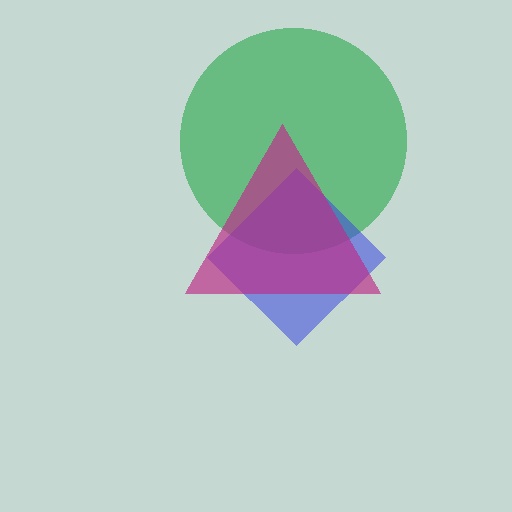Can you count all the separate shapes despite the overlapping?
Yes, there are 3 separate shapes.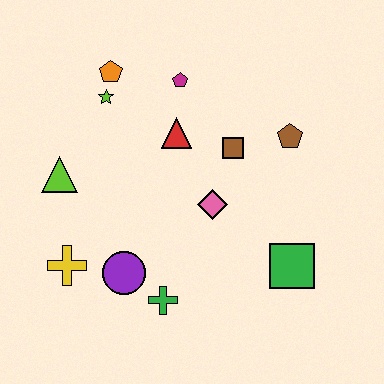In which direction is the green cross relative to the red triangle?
The green cross is below the red triangle.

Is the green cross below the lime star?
Yes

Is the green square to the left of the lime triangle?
No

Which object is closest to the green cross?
The purple circle is closest to the green cross.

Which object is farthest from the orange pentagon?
The green square is farthest from the orange pentagon.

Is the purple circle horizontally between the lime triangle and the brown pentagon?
Yes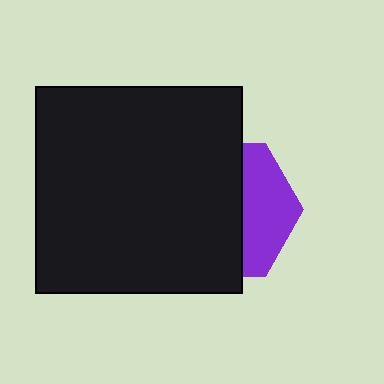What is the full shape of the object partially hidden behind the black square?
The partially hidden object is a purple hexagon.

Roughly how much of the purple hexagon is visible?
A small part of it is visible (roughly 36%).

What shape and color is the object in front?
The object in front is a black square.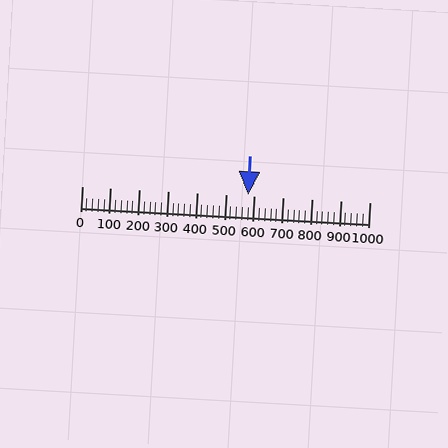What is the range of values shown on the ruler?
The ruler shows values from 0 to 1000.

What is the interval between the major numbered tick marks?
The major tick marks are spaced 100 units apart.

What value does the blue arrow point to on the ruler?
The blue arrow points to approximately 579.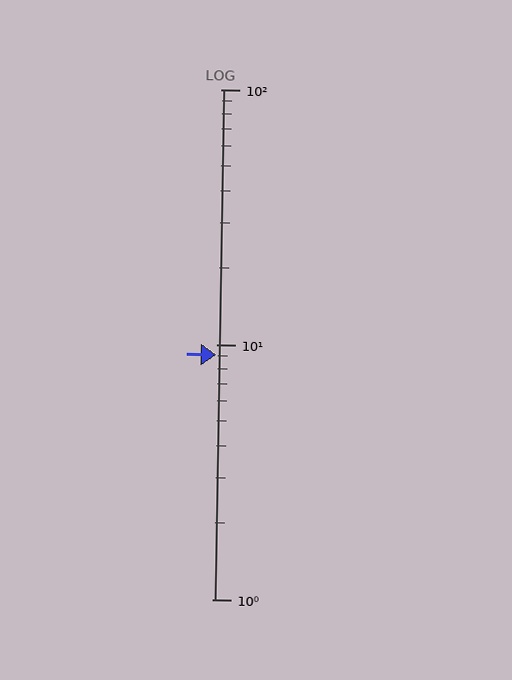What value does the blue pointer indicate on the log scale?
The pointer indicates approximately 9.1.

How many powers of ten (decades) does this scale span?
The scale spans 2 decades, from 1 to 100.